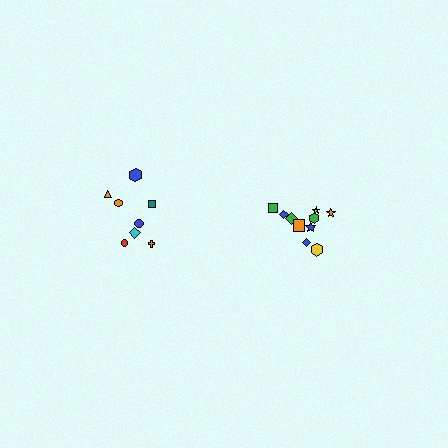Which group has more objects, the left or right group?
The right group.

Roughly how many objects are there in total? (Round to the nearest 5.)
Roughly 20 objects in total.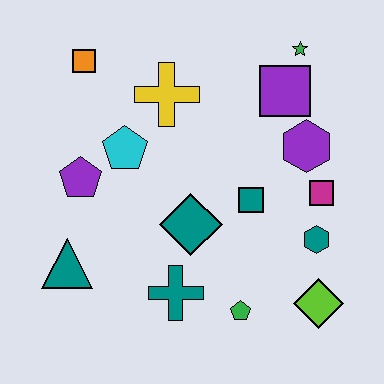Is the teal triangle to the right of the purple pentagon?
No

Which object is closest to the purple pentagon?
The cyan pentagon is closest to the purple pentagon.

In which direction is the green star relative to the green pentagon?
The green star is above the green pentagon.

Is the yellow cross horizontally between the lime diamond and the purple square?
No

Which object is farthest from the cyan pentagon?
The lime diamond is farthest from the cyan pentagon.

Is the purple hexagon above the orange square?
No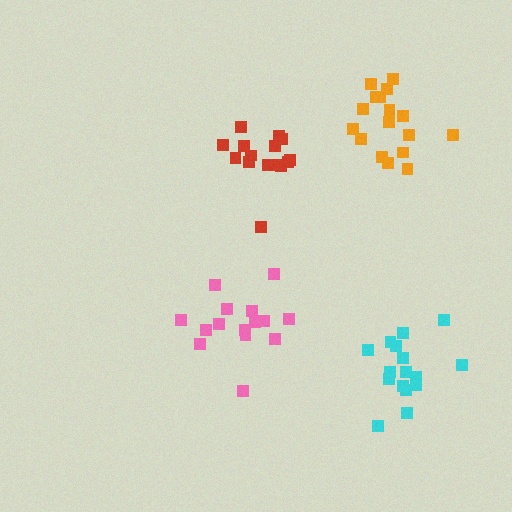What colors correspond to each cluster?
The clusters are colored: pink, red, orange, cyan.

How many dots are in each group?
Group 1: 15 dots, Group 2: 15 dots, Group 3: 17 dots, Group 4: 16 dots (63 total).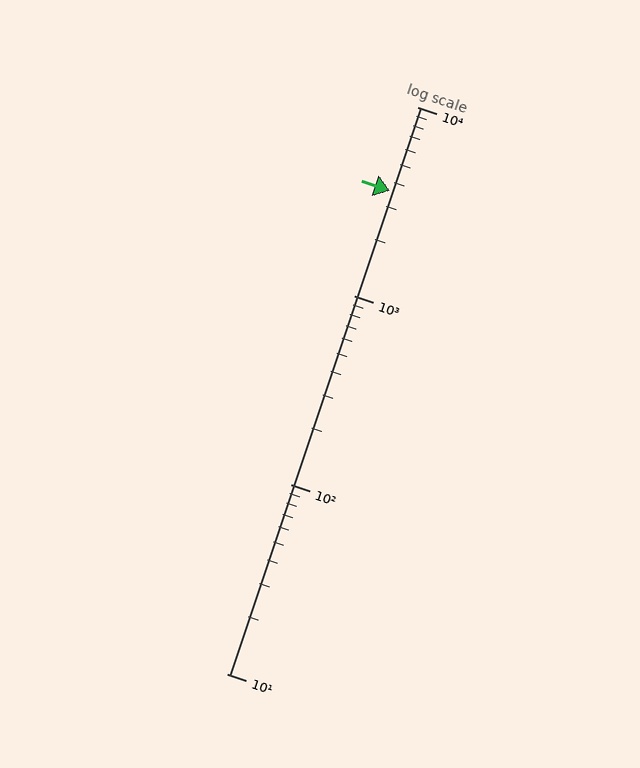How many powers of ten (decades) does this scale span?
The scale spans 3 decades, from 10 to 10000.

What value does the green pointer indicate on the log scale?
The pointer indicates approximately 3600.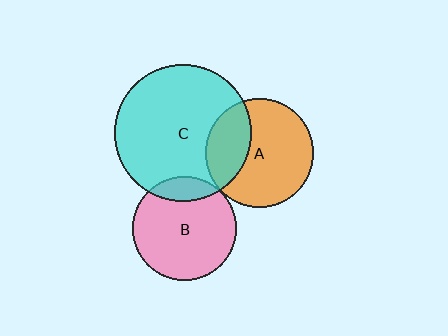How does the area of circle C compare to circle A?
Approximately 1.6 times.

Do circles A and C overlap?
Yes.